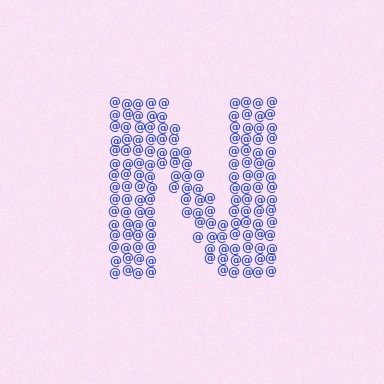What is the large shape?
The large shape is the letter N.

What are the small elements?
The small elements are at signs.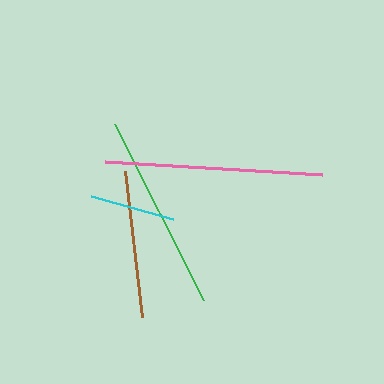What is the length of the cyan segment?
The cyan segment is approximately 85 pixels long.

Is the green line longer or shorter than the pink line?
The pink line is longer than the green line.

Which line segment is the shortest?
The cyan line is the shortest at approximately 85 pixels.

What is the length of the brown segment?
The brown segment is approximately 147 pixels long.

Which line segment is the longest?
The pink line is the longest at approximately 217 pixels.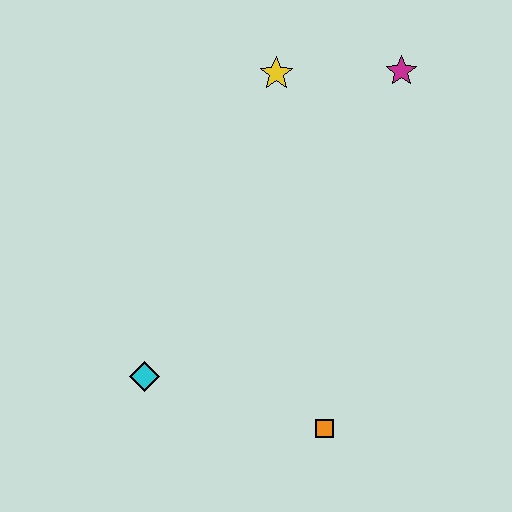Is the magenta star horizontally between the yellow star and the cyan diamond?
No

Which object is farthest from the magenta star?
The cyan diamond is farthest from the magenta star.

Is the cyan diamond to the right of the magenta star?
No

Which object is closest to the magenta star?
The yellow star is closest to the magenta star.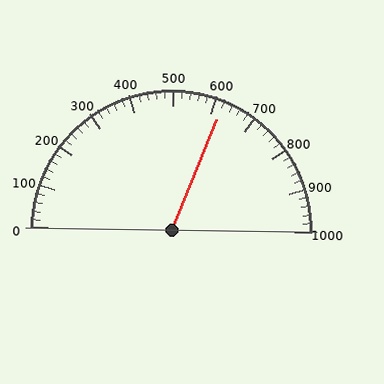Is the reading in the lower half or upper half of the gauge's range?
The reading is in the upper half of the range (0 to 1000).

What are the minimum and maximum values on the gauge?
The gauge ranges from 0 to 1000.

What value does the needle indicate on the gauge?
The needle indicates approximately 620.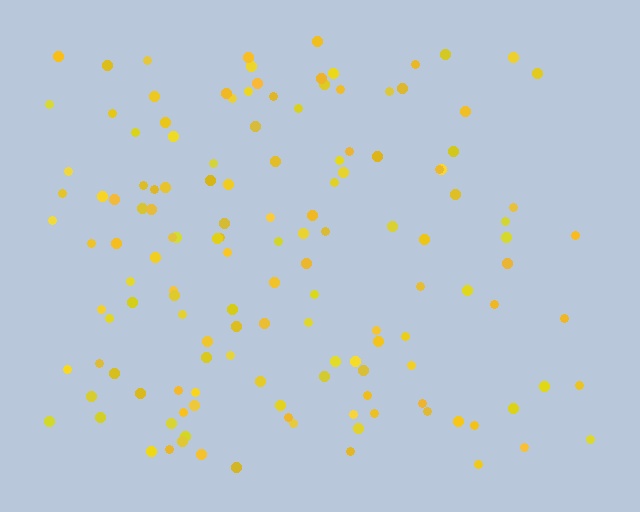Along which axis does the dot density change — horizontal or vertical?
Horizontal.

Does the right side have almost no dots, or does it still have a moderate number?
Still a moderate number, just noticeably fewer than the left.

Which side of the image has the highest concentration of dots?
The left.